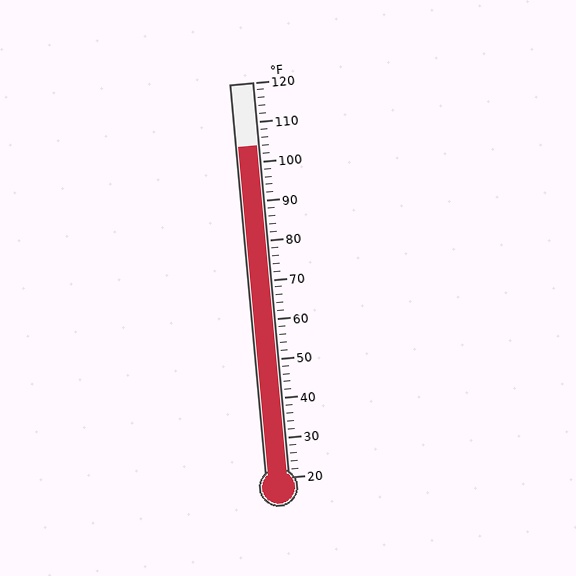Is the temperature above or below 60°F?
The temperature is above 60°F.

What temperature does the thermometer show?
The thermometer shows approximately 104°F.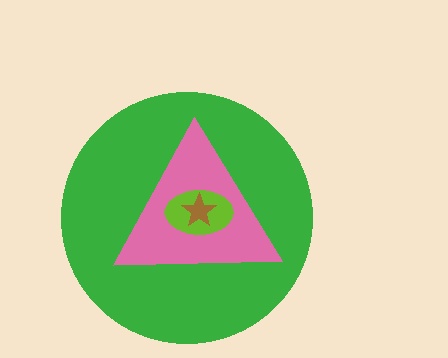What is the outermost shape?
The green circle.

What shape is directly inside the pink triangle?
The lime ellipse.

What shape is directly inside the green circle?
The pink triangle.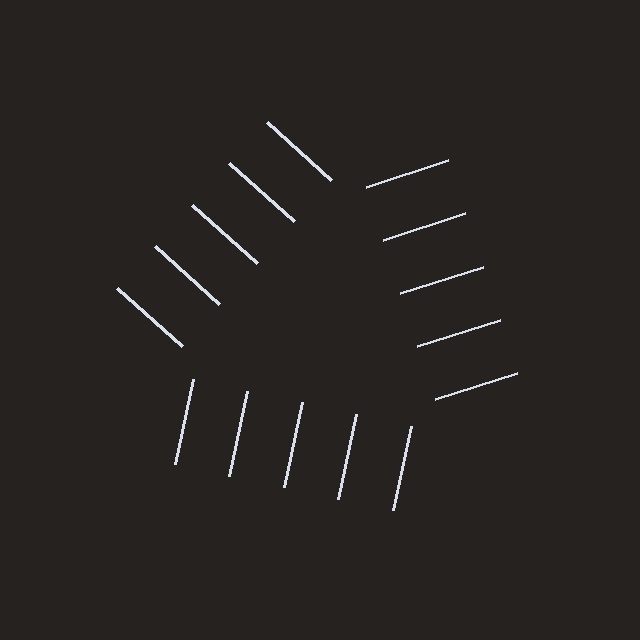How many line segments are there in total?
15 — 5 along each of the 3 edges.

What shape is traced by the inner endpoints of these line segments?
An illusory triangle — the line segments terminate on its edges but no continuous stroke is drawn.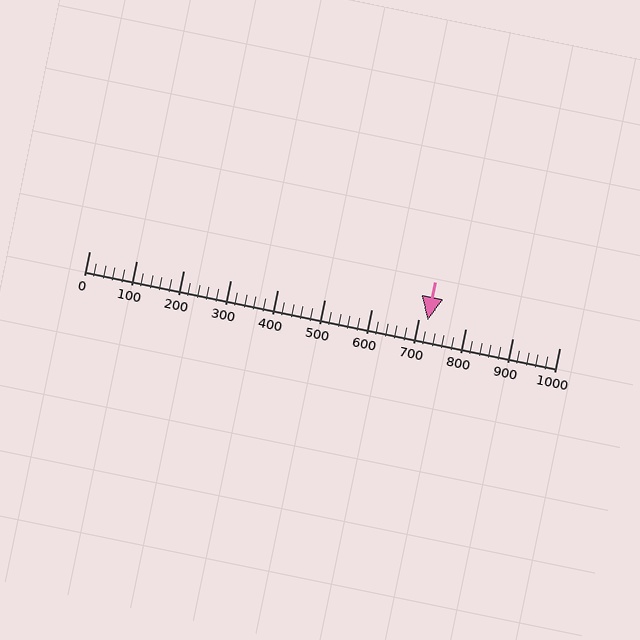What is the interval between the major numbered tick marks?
The major tick marks are spaced 100 units apart.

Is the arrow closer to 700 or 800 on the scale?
The arrow is closer to 700.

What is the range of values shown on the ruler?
The ruler shows values from 0 to 1000.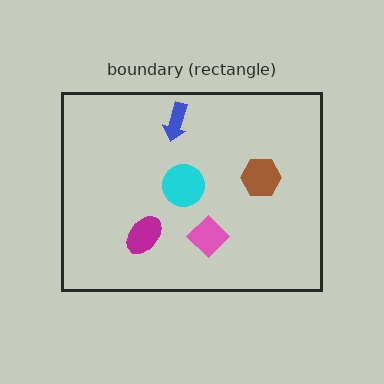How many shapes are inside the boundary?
5 inside, 0 outside.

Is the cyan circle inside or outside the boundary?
Inside.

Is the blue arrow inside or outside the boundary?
Inside.